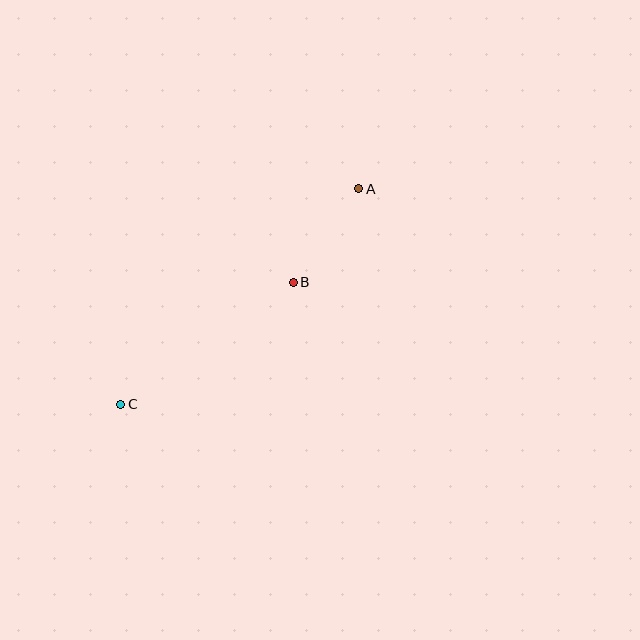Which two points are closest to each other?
Points A and B are closest to each other.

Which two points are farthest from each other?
Points A and C are farthest from each other.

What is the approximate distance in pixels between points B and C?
The distance between B and C is approximately 211 pixels.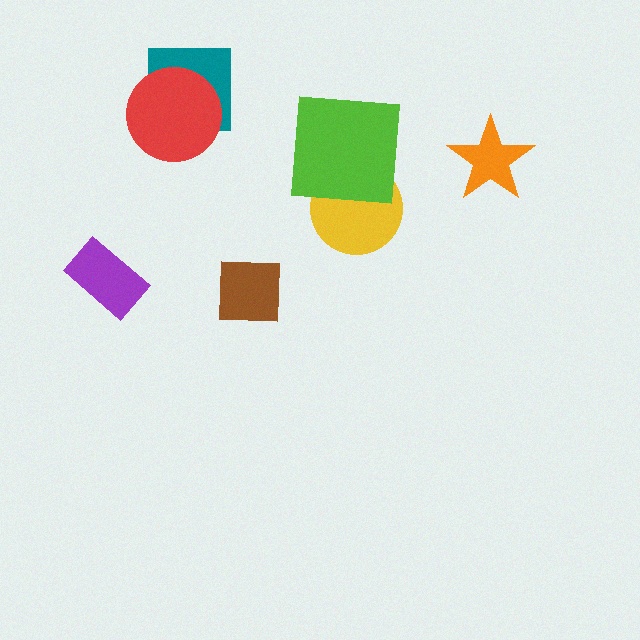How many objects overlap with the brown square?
0 objects overlap with the brown square.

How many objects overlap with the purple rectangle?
0 objects overlap with the purple rectangle.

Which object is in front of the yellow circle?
The lime square is in front of the yellow circle.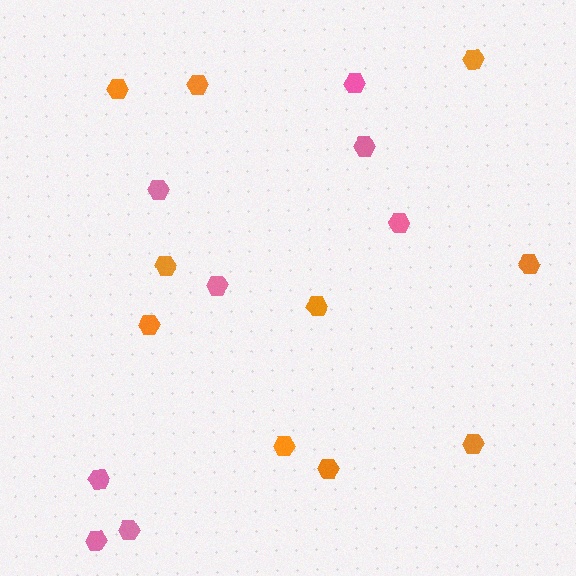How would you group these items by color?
There are 2 groups: one group of pink hexagons (8) and one group of orange hexagons (10).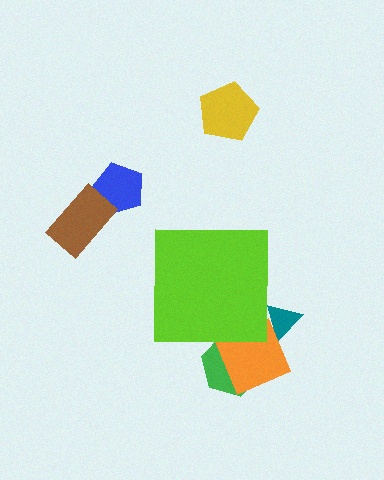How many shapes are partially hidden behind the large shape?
3 shapes are partially hidden.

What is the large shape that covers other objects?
A lime square.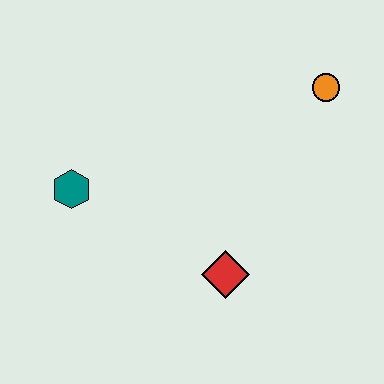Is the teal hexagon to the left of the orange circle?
Yes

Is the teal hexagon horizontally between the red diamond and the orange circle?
No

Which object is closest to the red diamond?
The teal hexagon is closest to the red diamond.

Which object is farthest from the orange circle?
The teal hexagon is farthest from the orange circle.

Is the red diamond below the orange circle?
Yes